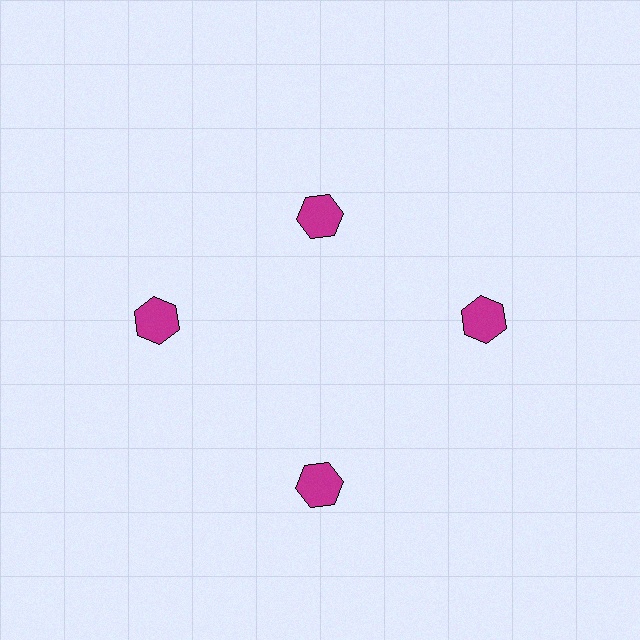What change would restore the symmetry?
The symmetry would be restored by moving it outward, back onto the ring so that all 4 hexagons sit at equal angles and equal distance from the center.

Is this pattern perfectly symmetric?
No. The 4 magenta hexagons are arranged in a ring, but one element near the 12 o'clock position is pulled inward toward the center, breaking the 4-fold rotational symmetry.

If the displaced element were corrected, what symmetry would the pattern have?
It would have 4-fold rotational symmetry — the pattern would map onto itself every 90 degrees.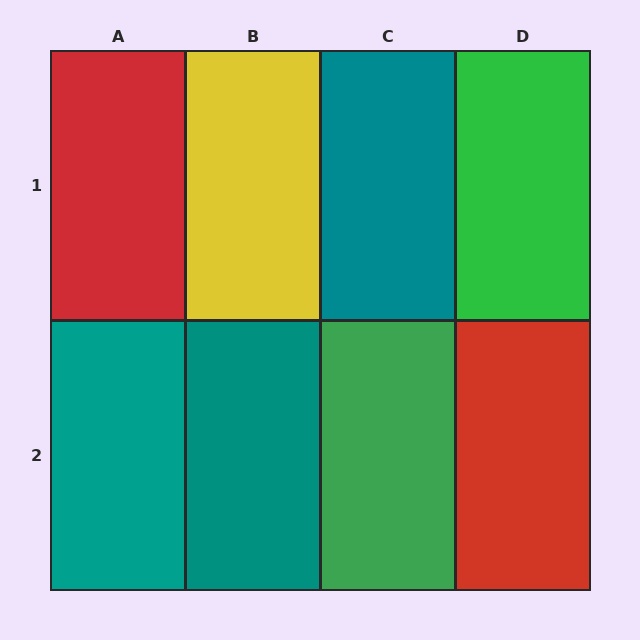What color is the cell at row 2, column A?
Teal.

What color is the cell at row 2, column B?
Teal.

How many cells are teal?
3 cells are teal.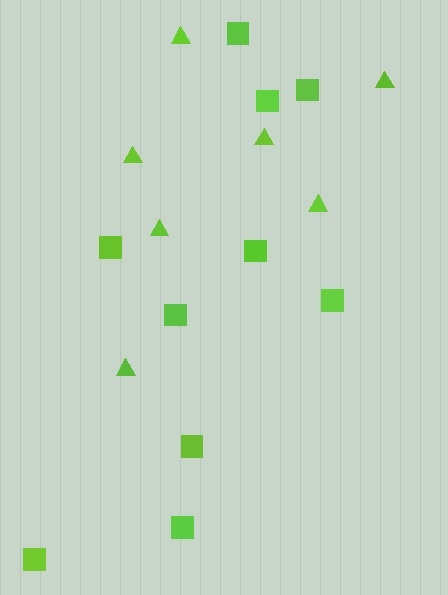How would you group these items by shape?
There are 2 groups: one group of triangles (7) and one group of squares (10).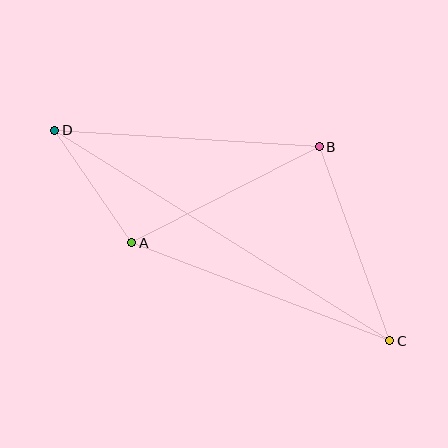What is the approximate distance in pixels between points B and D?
The distance between B and D is approximately 265 pixels.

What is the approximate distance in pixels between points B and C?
The distance between B and C is approximately 206 pixels.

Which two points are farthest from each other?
Points C and D are farthest from each other.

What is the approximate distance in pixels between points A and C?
The distance between A and C is approximately 276 pixels.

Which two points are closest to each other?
Points A and D are closest to each other.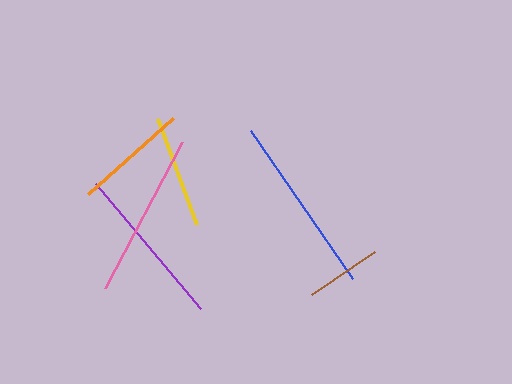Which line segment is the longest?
The blue line is the longest at approximately 180 pixels.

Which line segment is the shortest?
The brown line is the shortest at approximately 76 pixels.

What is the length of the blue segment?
The blue segment is approximately 180 pixels long.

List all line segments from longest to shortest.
From longest to shortest: blue, pink, purple, orange, yellow, brown.